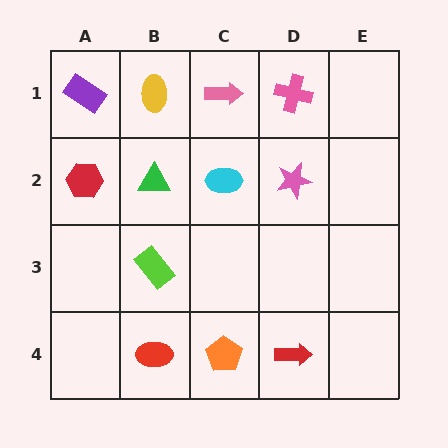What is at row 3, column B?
A lime rectangle.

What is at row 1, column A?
A purple rectangle.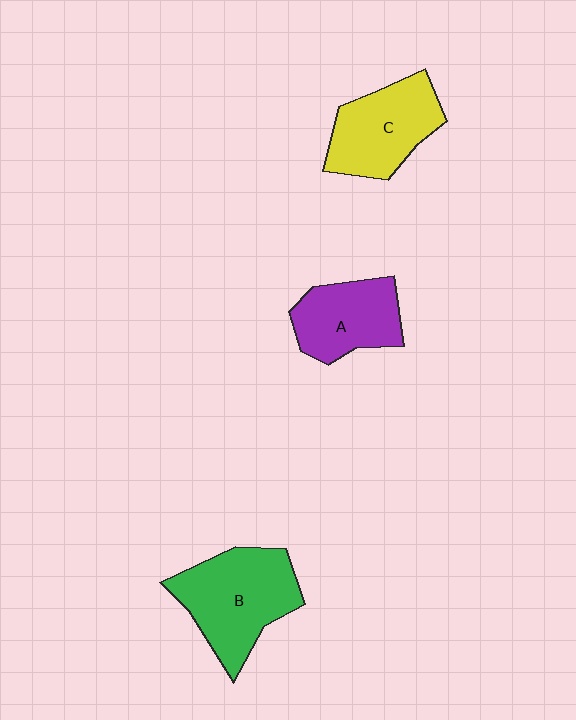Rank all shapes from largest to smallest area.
From largest to smallest: B (green), C (yellow), A (purple).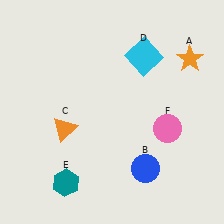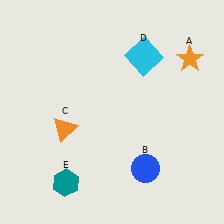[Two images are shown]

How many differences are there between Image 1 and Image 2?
There is 1 difference between the two images.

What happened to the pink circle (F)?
The pink circle (F) was removed in Image 2. It was in the bottom-right area of Image 1.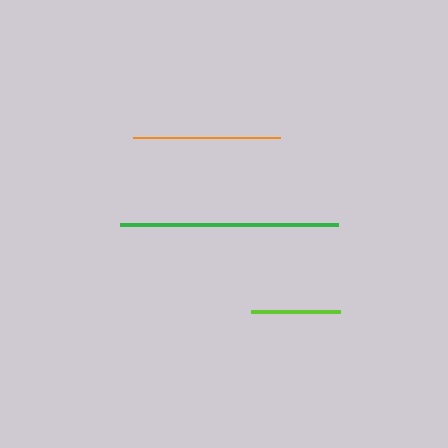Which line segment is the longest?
The green line is the longest at approximately 218 pixels.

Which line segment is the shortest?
The lime line is the shortest at approximately 89 pixels.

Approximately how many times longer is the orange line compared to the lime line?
The orange line is approximately 1.7 times the length of the lime line.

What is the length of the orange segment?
The orange segment is approximately 147 pixels long.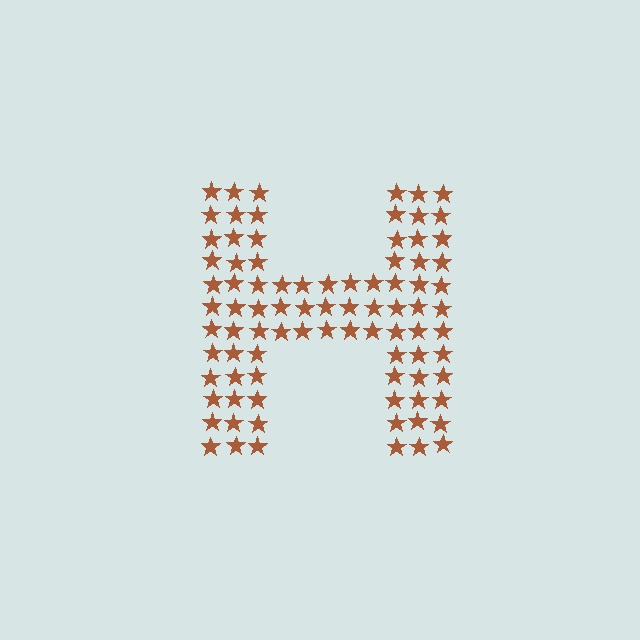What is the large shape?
The large shape is the letter H.